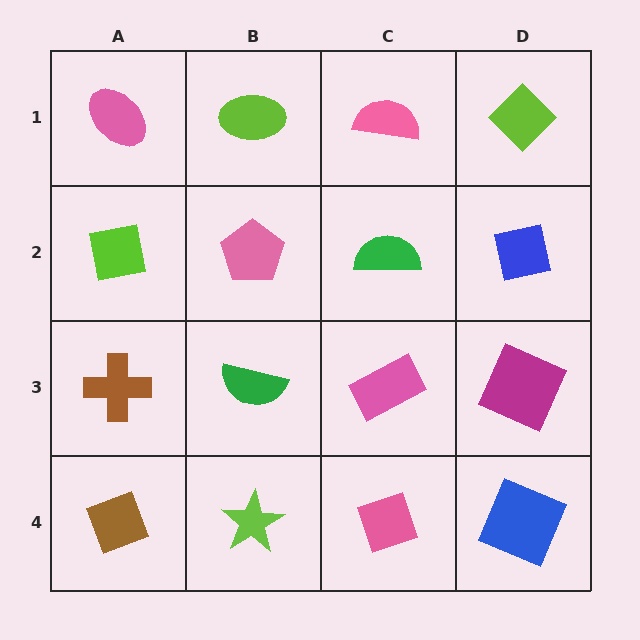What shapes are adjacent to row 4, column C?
A pink rectangle (row 3, column C), a lime star (row 4, column B), a blue square (row 4, column D).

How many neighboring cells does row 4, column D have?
2.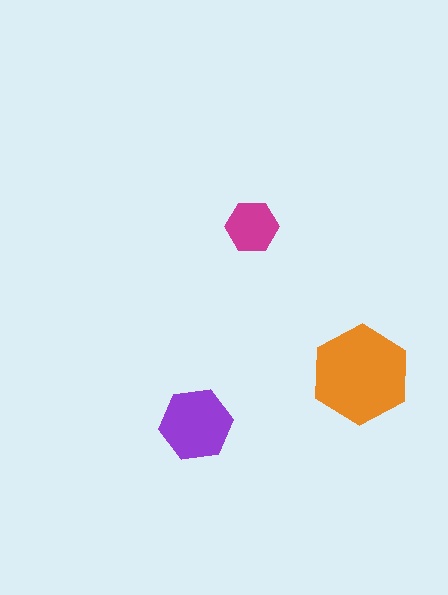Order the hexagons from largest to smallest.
the orange one, the purple one, the magenta one.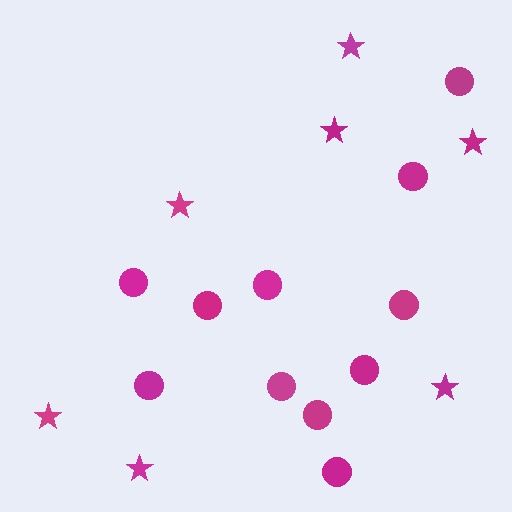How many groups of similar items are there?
There are 2 groups: one group of circles (11) and one group of stars (7).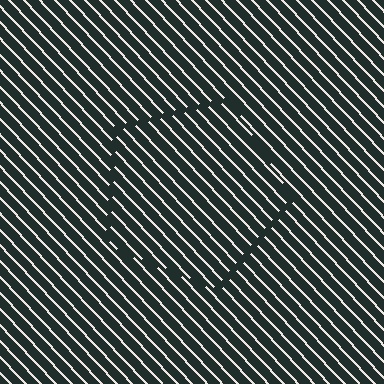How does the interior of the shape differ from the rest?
The interior of the shape contains the same grating, shifted by half a period — the contour is defined by the phase discontinuity where line-ends from the inner and outer gratings abut.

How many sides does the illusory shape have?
5 sides — the line-ends trace a pentagon.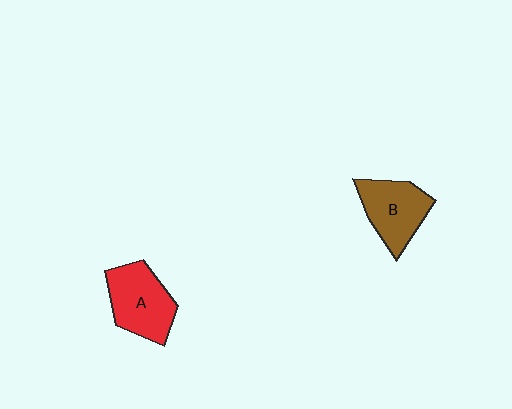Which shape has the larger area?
Shape A (red).